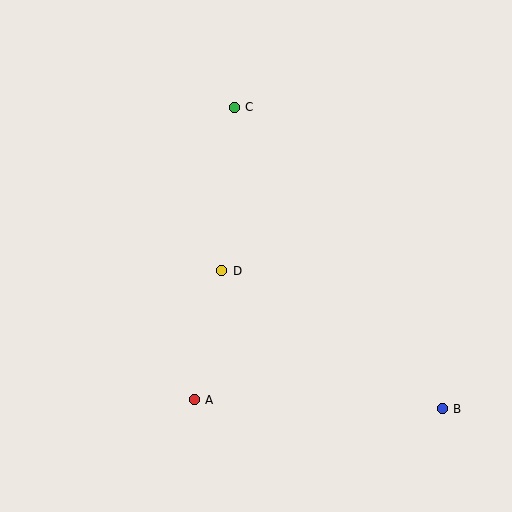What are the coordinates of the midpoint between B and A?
The midpoint between B and A is at (318, 404).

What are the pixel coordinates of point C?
Point C is at (234, 107).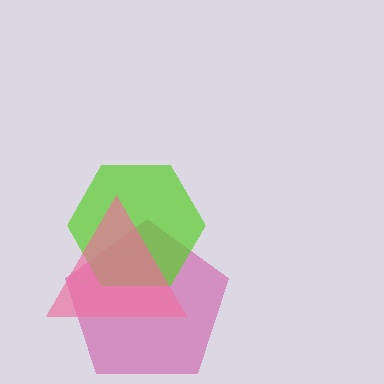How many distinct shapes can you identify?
There are 3 distinct shapes: a magenta pentagon, a lime hexagon, a pink triangle.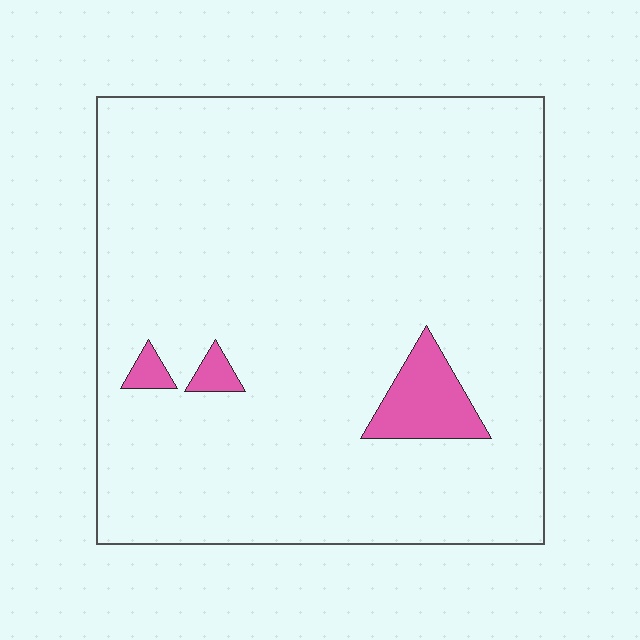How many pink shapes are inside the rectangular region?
3.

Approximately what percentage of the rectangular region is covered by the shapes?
Approximately 5%.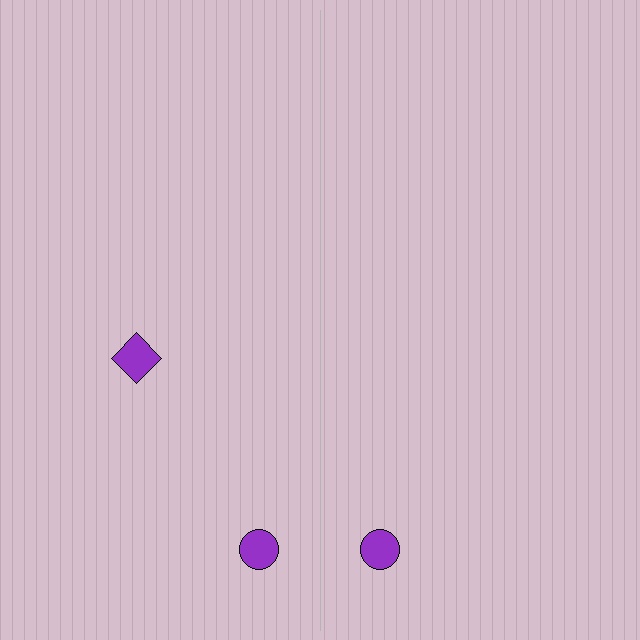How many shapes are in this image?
There are 3 shapes in this image.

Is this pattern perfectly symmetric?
No, the pattern is not perfectly symmetric. A purple diamond is missing from the right side.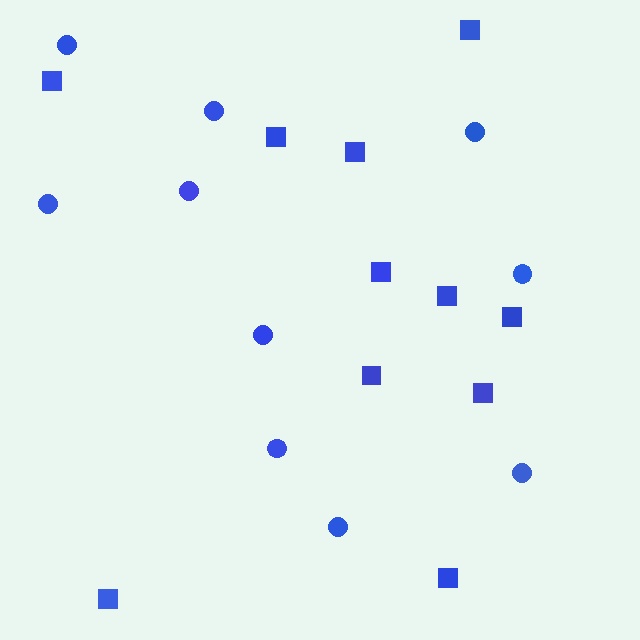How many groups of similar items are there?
There are 2 groups: one group of squares (11) and one group of circles (10).